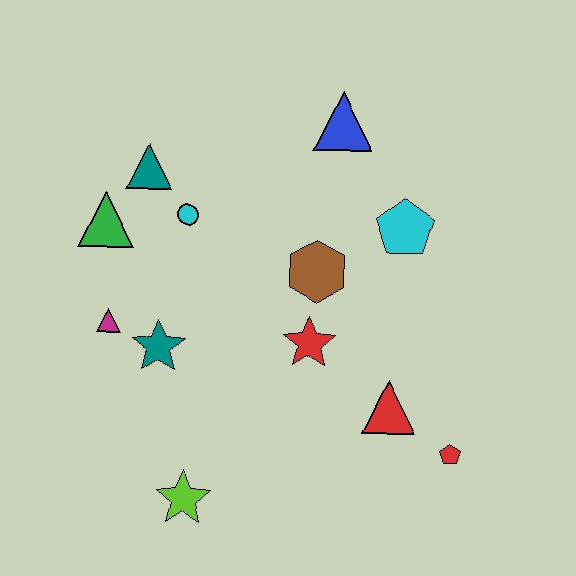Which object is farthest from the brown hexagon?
The lime star is farthest from the brown hexagon.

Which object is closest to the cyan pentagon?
The brown hexagon is closest to the cyan pentagon.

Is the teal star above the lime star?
Yes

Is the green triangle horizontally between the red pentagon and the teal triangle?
No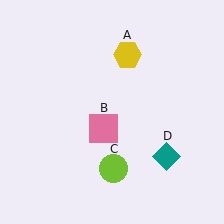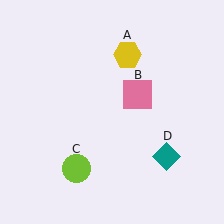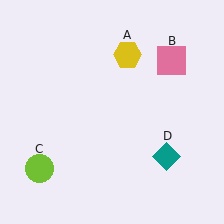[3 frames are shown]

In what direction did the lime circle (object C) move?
The lime circle (object C) moved left.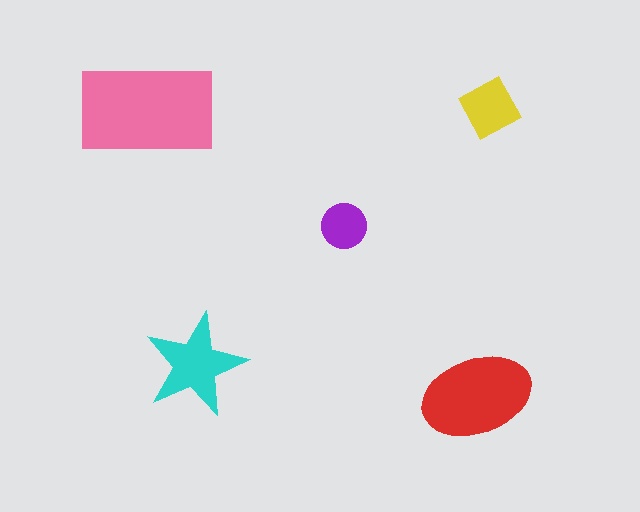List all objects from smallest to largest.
The purple circle, the yellow diamond, the cyan star, the red ellipse, the pink rectangle.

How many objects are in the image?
There are 5 objects in the image.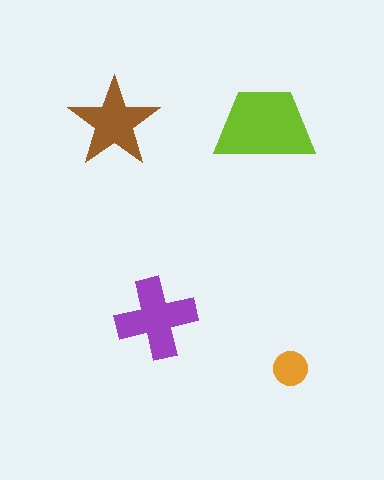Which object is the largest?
The lime trapezoid.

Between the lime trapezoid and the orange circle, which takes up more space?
The lime trapezoid.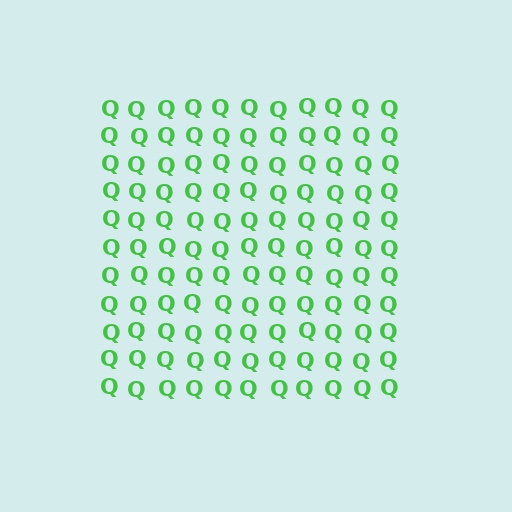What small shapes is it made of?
It is made of small letter Q's.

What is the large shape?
The large shape is a square.